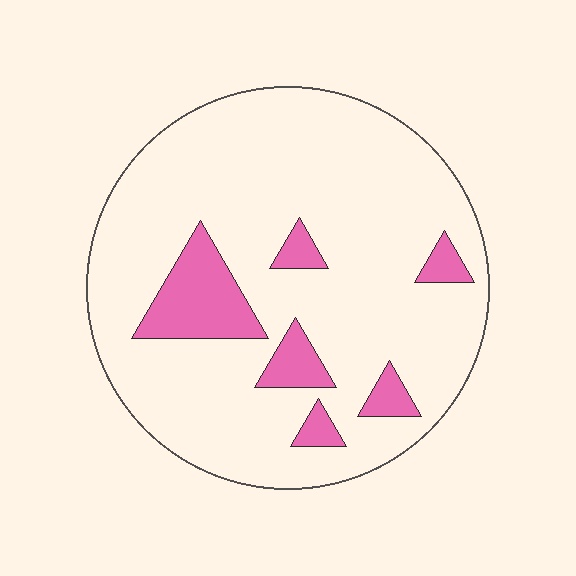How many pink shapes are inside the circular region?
6.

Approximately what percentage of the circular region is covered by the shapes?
Approximately 15%.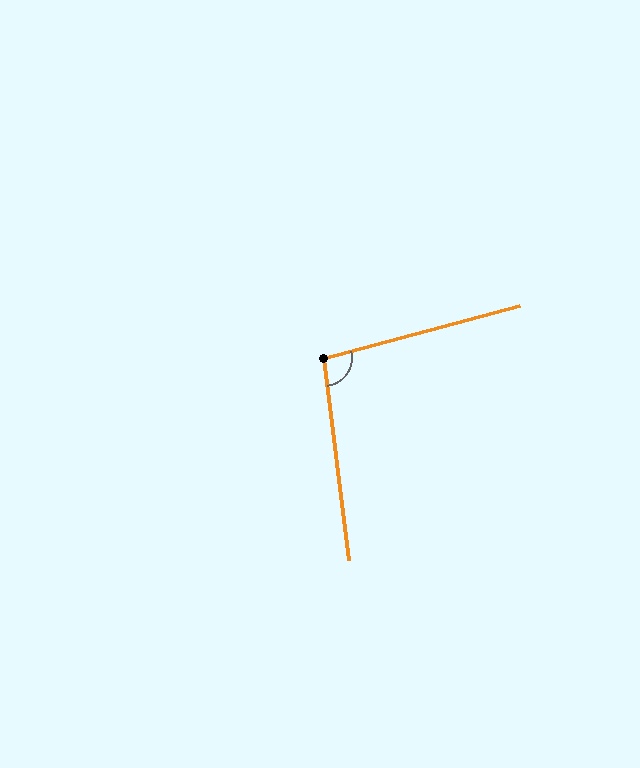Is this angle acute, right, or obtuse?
It is obtuse.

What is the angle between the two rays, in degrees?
Approximately 98 degrees.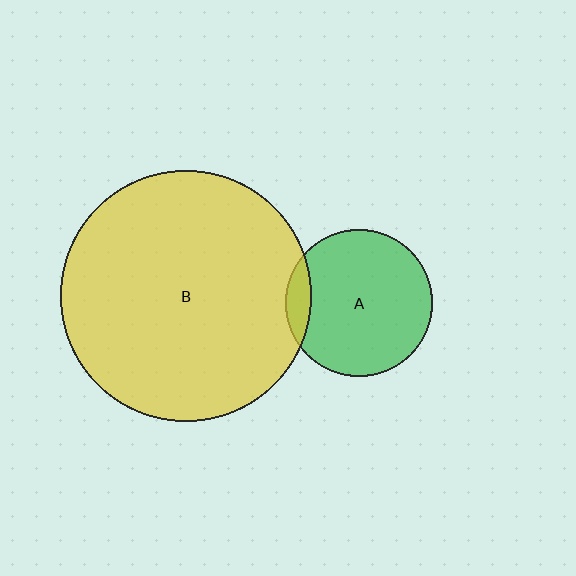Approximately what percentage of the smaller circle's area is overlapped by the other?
Approximately 10%.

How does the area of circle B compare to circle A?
Approximately 2.9 times.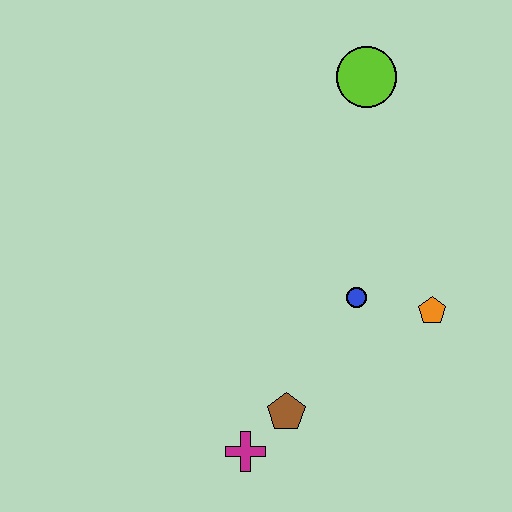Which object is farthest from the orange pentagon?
The lime circle is farthest from the orange pentagon.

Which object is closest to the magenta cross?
The brown pentagon is closest to the magenta cross.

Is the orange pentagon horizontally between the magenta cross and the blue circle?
No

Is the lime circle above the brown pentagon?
Yes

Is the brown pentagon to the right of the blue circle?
No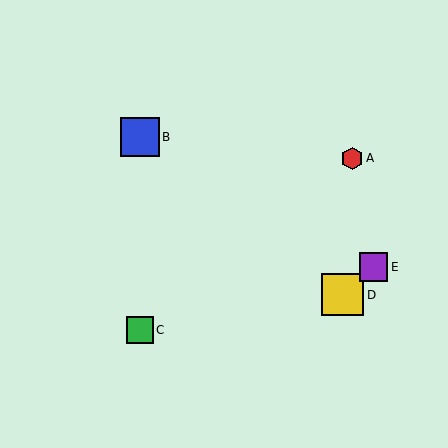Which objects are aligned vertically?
Objects B, C are aligned vertically.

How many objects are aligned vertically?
2 objects (B, C) are aligned vertically.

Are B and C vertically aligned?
Yes, both are at x≈140.